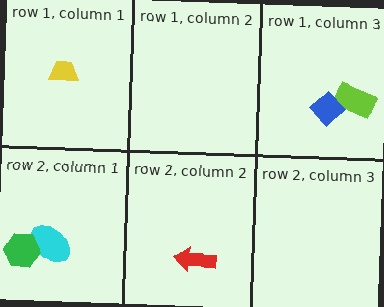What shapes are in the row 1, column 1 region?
The yellow trapezoid.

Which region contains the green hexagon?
The row 2, column 1 region.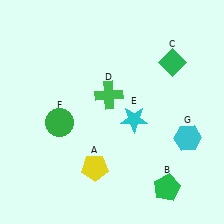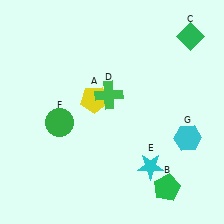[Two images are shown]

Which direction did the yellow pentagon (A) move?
The yellow pentagon (A) moved up.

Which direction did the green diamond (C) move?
The green diamond (C) moved up.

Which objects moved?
The objects that moved are: the yellow pentagon (A), the green diamond (C), the cyan star (E).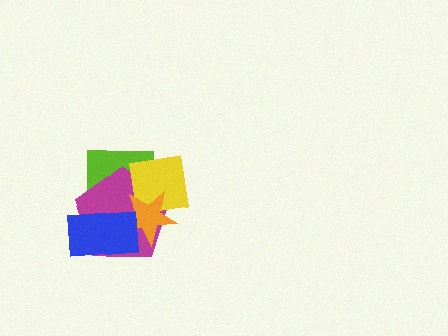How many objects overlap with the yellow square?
3 objects overlap with the yellow square.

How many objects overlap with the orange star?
4 objects overlap with the orange star.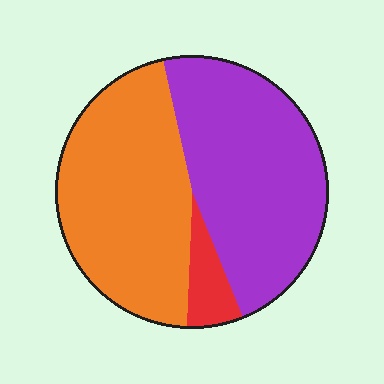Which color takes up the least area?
Red, at roughly 5%.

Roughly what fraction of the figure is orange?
Orange takes up about one half (1/2) of the figure.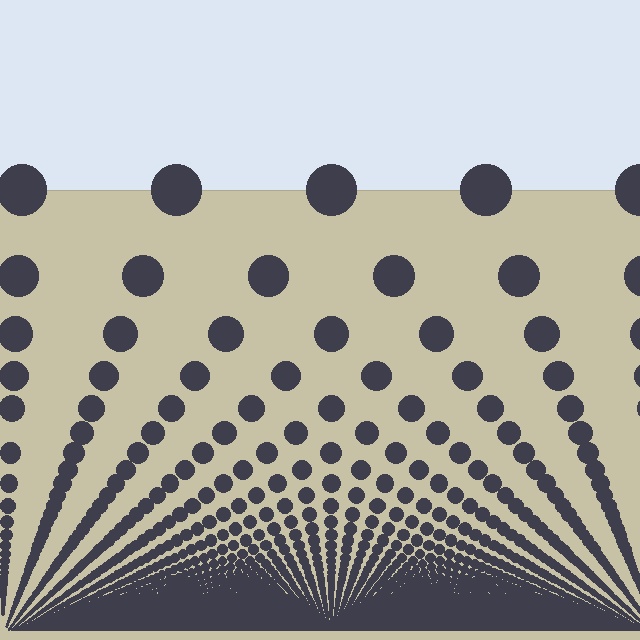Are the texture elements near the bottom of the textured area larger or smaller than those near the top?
Smaller. The gradient is inverted — elements near the bottom are smaller and denser.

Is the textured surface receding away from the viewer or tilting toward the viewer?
The surface appears to tilt toward the viewer. Texture elements get larger and sparser toward the top.